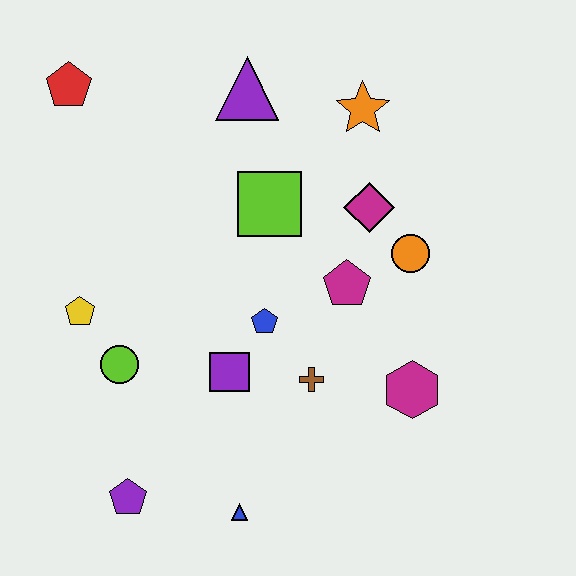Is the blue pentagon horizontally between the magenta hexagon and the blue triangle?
Yes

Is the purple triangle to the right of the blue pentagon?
No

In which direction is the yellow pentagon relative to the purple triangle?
The yellow pentagon is below the purple triangle.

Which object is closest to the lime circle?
The yellow pentagon is closest to the lime circle.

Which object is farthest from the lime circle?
The orange star is farthest from the lime circle.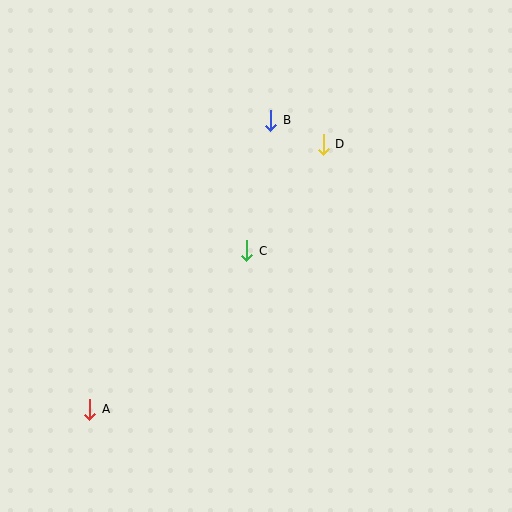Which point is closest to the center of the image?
Point C at (247, 251) is closest to the center.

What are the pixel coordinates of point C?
Point C is at (247, 251).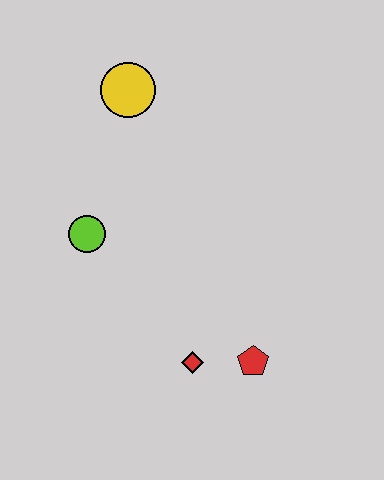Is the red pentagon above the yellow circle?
No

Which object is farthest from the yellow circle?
The red pentagon is farthest from the yellow circle.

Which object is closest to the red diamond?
The red pentagon is closest to the red diamond.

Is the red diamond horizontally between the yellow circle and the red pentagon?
Yes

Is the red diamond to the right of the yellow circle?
Yes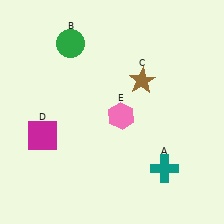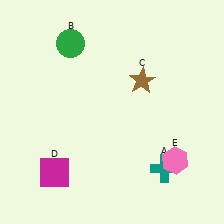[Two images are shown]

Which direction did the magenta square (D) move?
The magenta square (D) moved down.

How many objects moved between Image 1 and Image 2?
2 objects moved between the two images.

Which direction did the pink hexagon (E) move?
The pink hexagon (E) moved right.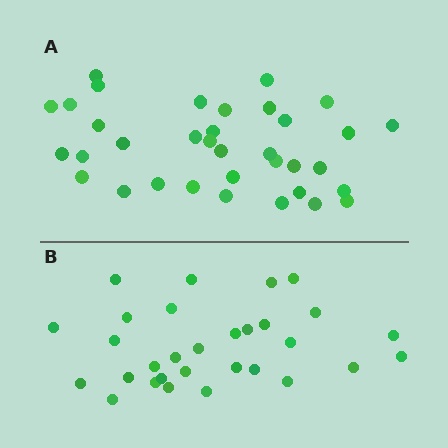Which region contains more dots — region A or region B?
Region A (the top region) has more dots.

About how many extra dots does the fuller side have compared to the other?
Region A has about 5 more dots than region B.